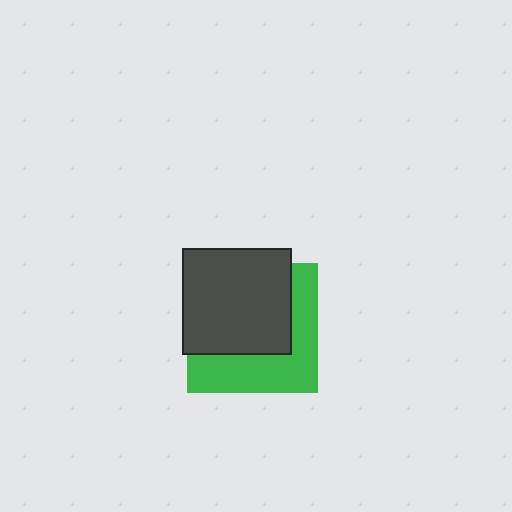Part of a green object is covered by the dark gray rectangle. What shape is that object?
It is a square.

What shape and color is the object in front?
The object in front is a dark gray rectangle.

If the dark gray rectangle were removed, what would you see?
You would see the complete green square.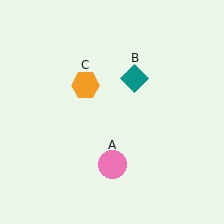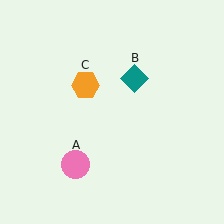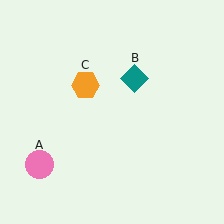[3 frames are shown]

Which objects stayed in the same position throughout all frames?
Teal diamond (object B) and orange hexagon (object C) remained stationary.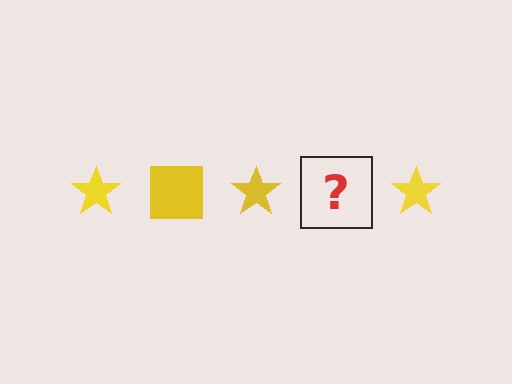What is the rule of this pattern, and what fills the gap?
The rule is that the pattern cycles through star, square shapes in yellow. The gap should be filled with a yellow square.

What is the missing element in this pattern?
The missing element is a yellow square.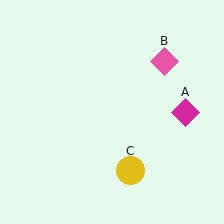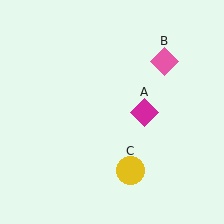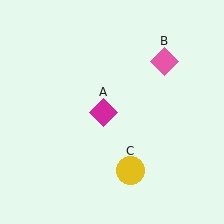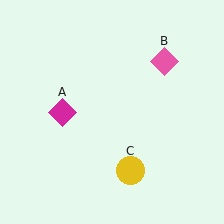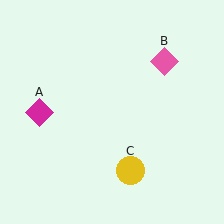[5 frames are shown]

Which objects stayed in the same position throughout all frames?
Pink diamond (object B) and yellow circle (object C) remained stationary.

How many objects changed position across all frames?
1 object changed position: magenta diamond (object A).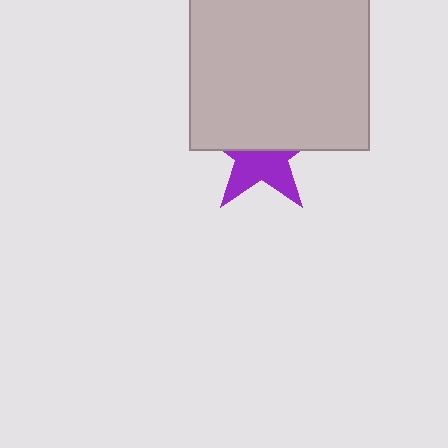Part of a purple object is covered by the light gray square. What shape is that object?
It is a star.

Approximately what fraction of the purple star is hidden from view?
Roughly 54% of the purple star is hidden behind the light gray square.